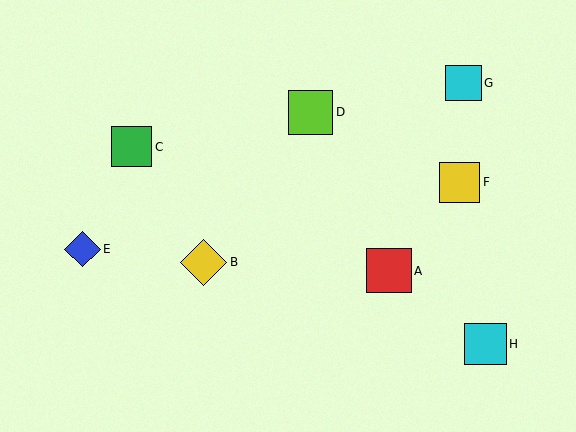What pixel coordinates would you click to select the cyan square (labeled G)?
Click at (463, 83) to select the cyan square G.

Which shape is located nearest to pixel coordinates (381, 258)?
The red square (labeled A) at (389, 271) is nearest to that location.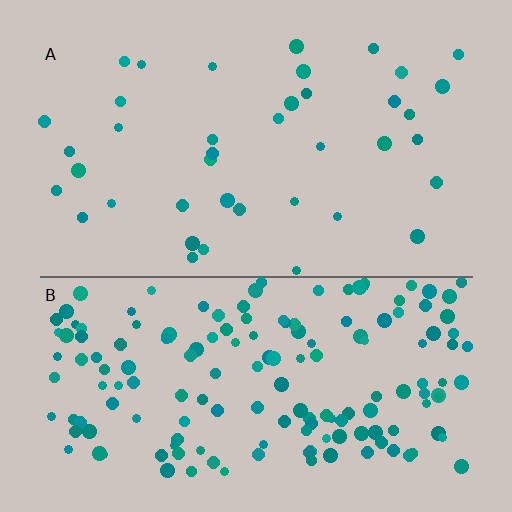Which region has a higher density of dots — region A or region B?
B (the bottom).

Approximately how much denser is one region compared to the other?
Approximately 4.1× — region B over region A.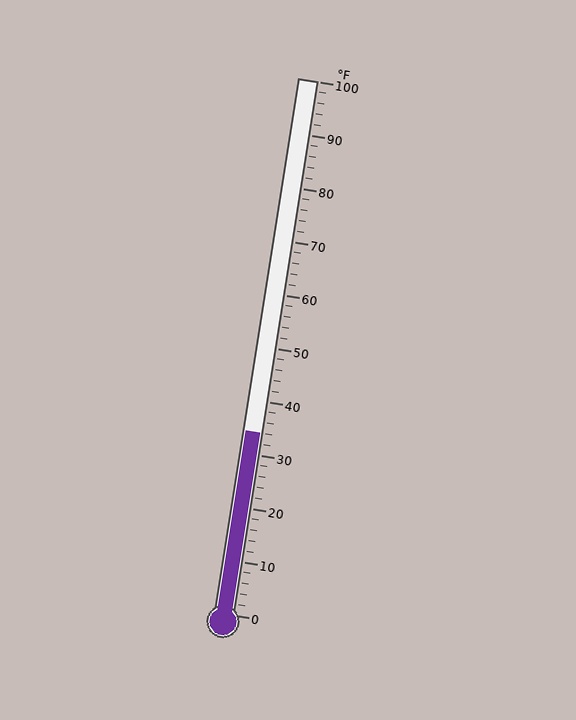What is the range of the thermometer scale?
The thermometer scale ranges from 0°F to 100°F.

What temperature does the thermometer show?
The thermometer shows approximately 34°F.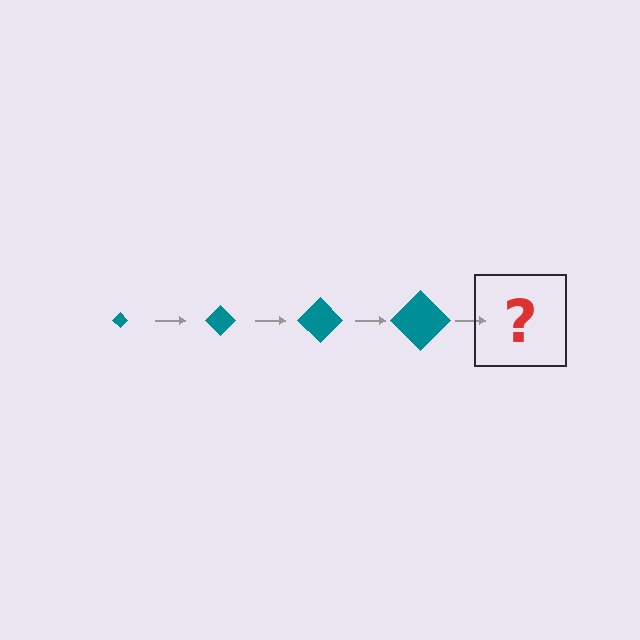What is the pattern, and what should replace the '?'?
The pattern is that the diamond gets progressively larger each step. The '?' should be a teal diamond, larger than the previous one.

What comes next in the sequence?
The next element should be a teal diamond, larger than the previous one.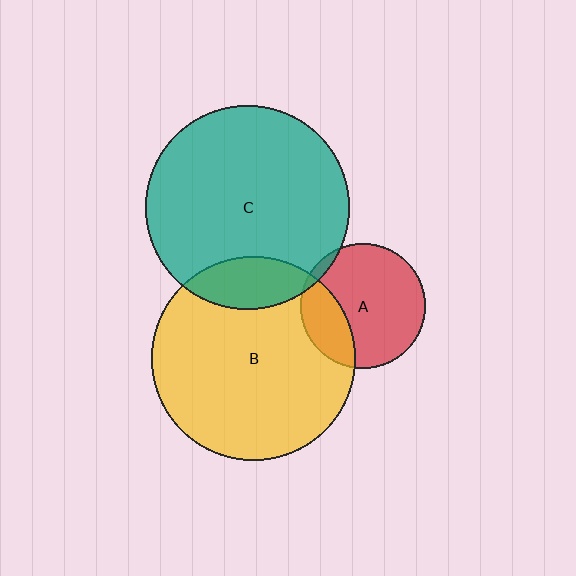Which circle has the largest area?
Circle C (teal).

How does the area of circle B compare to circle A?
Approximately 2.7 times.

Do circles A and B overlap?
Yes.